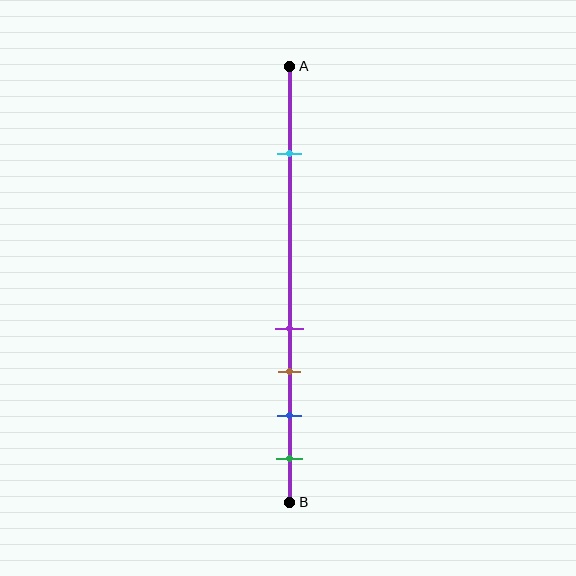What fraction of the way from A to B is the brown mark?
The brown mark is approximately 70% (0.7) of the way from A to B.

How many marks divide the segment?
There are 5 marks dividing the segment.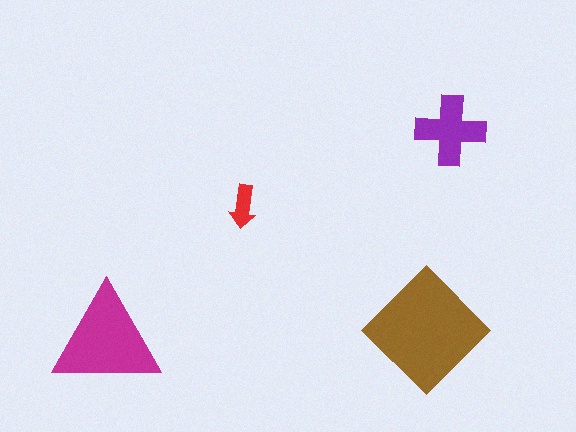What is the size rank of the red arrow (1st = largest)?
4th.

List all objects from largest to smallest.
The brown diamond, the magenta triangle, the purple cross, the red arrow.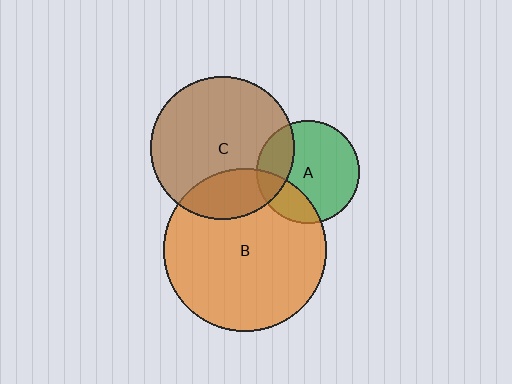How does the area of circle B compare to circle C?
Approximately 1.3 times.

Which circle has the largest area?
Circle B (orange).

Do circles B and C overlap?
Yes.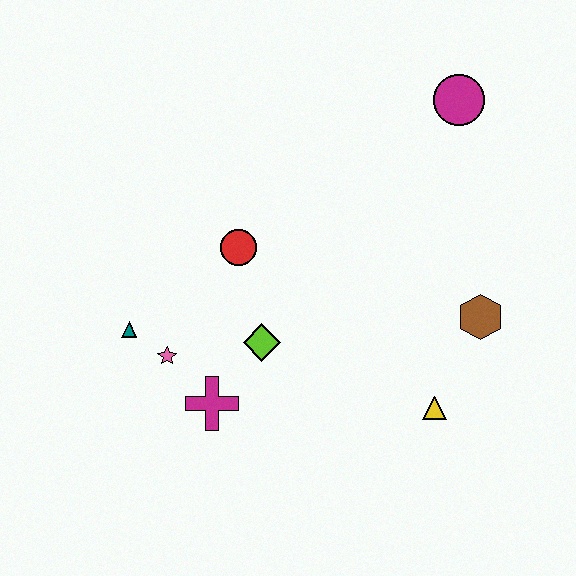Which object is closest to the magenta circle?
The brown hexagon is closest to the magenta circle.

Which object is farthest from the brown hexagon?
The teal triangle is farthest from the brown hexagon.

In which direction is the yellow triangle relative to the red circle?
The yellow triangle is to the right of the red circle.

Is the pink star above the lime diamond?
No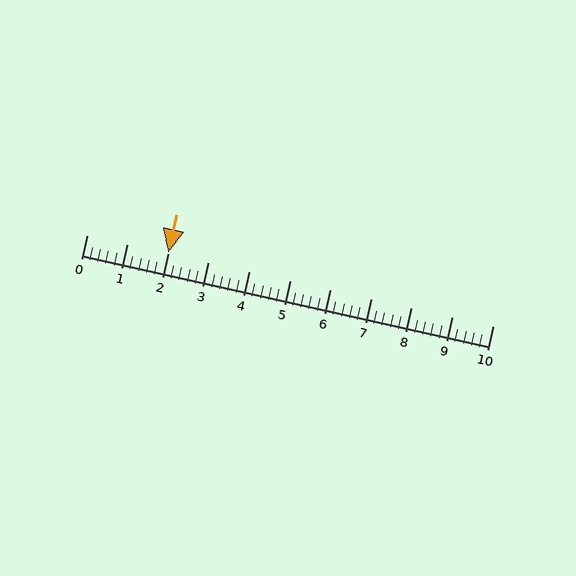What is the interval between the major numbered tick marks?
The major tick marks are spaced 1 units apart.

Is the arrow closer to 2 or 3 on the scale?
The arrow is closer to 2.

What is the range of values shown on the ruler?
The ruler shows values from 0 to 10.